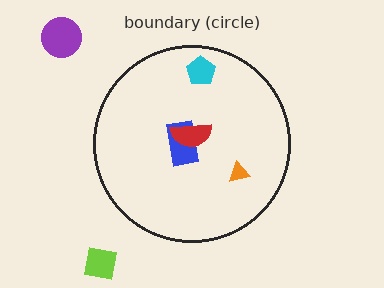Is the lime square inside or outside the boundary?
Outside.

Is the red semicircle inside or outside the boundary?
Inside.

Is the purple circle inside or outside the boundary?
Outside.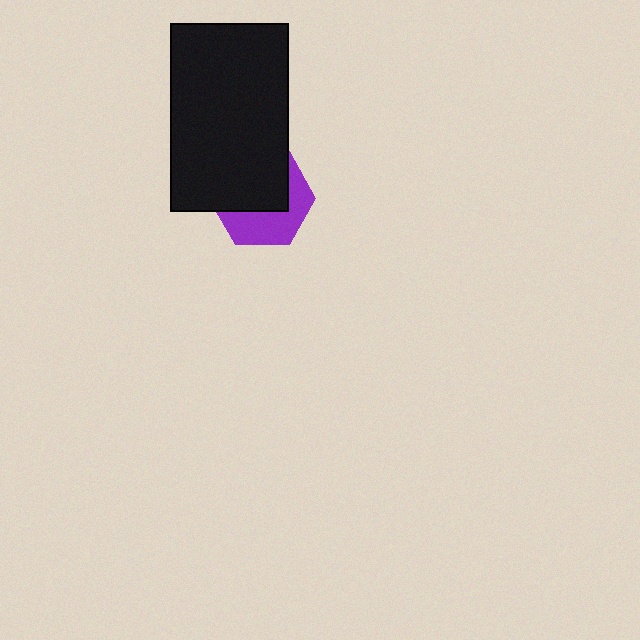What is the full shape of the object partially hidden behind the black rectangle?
The partially hidden object is a purple hexagon.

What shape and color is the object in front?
The object in front is a black rectangle.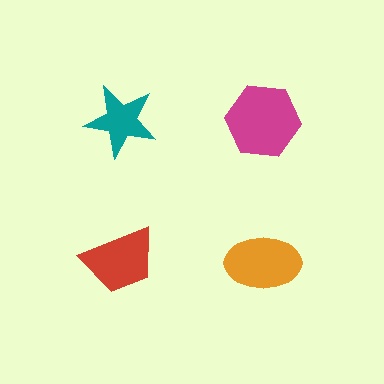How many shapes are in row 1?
2 shapes.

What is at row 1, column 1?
A teal star.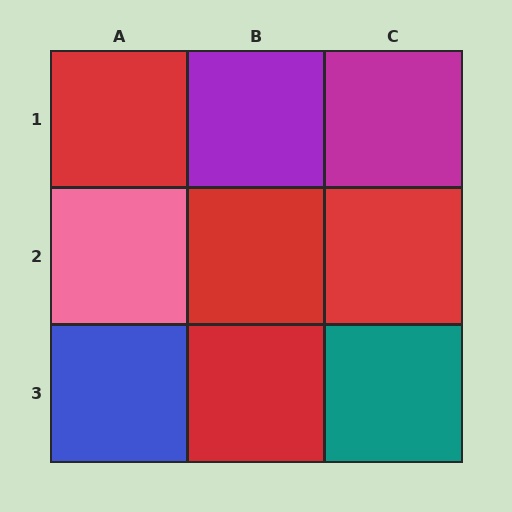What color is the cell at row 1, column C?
Magenta.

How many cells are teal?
1 cell is teal.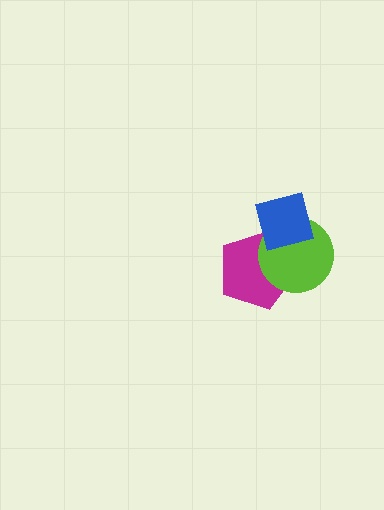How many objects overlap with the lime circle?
2 objects overlap with the lime circle.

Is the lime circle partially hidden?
Yes, it is partially covered by another shape.